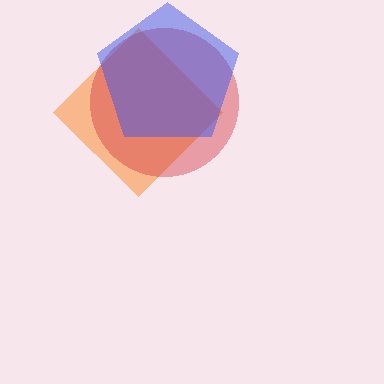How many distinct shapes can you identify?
There are 3 distinct shapes: an orange diamond, a red circle, a blue pentagon.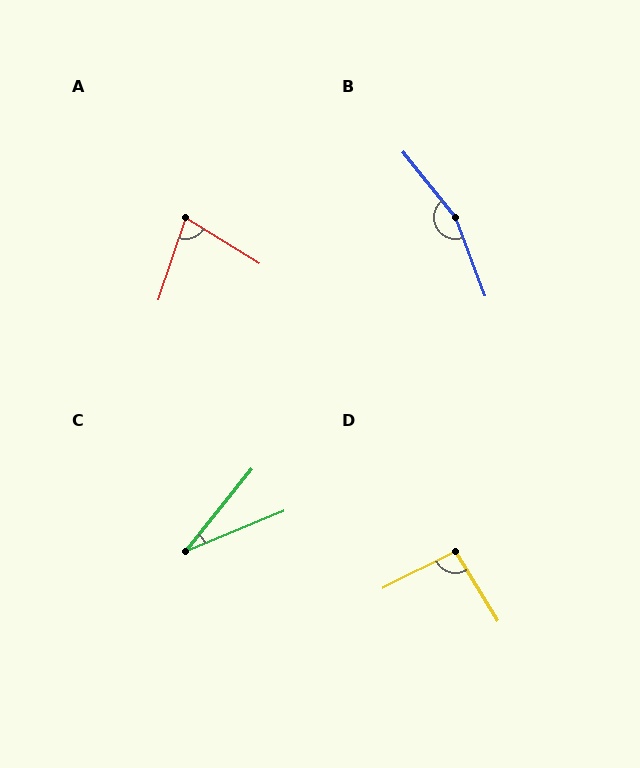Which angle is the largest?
B, at approximately 162 degrees.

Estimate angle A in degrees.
Approximately 77 degrees.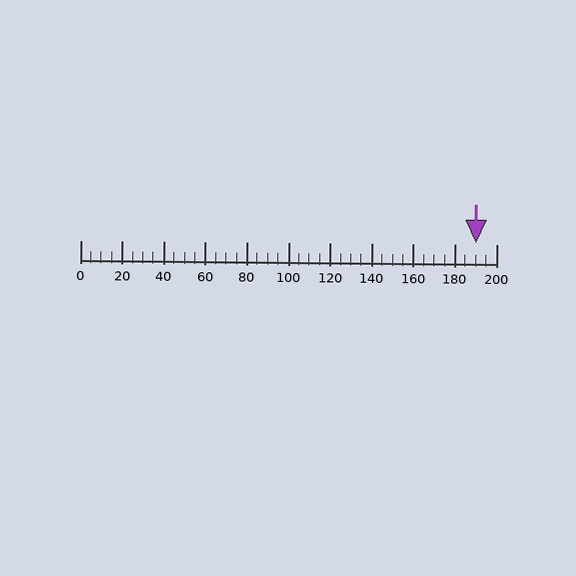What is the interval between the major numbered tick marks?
The major tick marks are spaced 20 units apart.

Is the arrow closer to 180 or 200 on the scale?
The arrow is closer to 200.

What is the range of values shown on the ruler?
The ruler shows values from 0 to 200.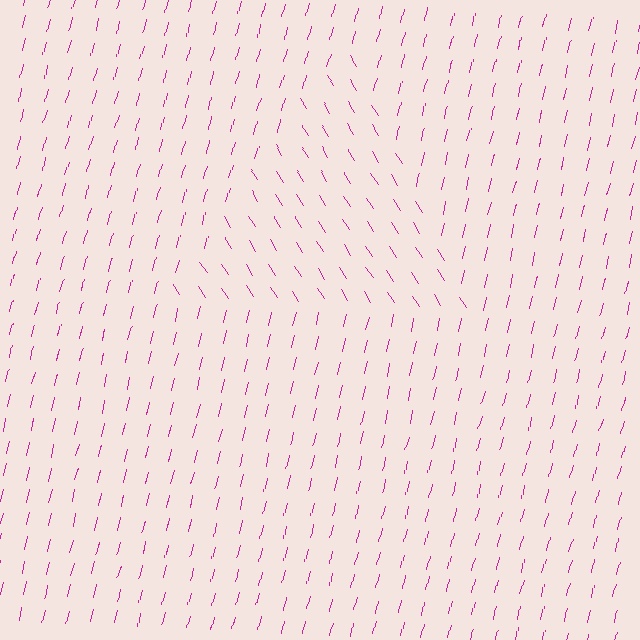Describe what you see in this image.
The image is filled with small magenta line segments. A triangle region in the image has lines oriented differently from the surrounding lines, creating a visible texture boundary.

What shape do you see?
I see a triangle.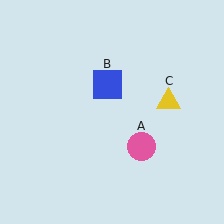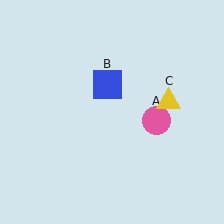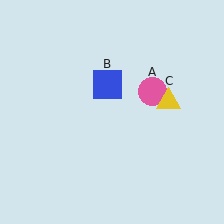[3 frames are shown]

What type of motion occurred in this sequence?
The pink circle (object A) rotated counterclockwise around the center of the scene.